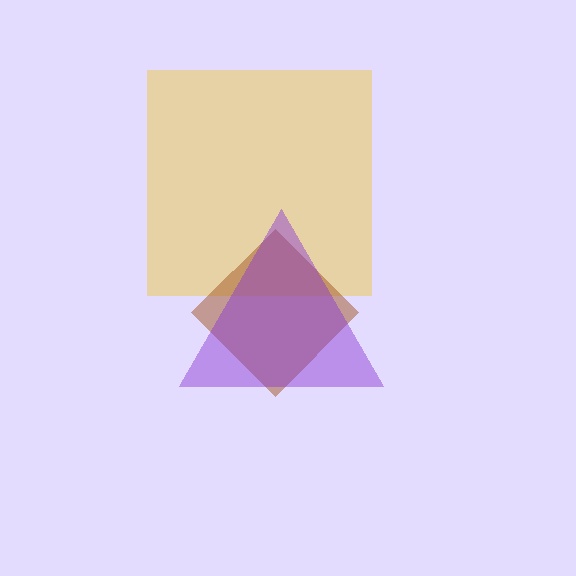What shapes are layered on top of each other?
The layered shapes are: a yellow square, a brown diamond, a purple triangle.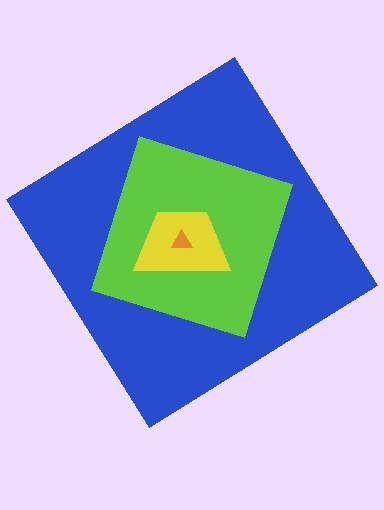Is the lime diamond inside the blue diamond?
Yes.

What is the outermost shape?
The blue diamond.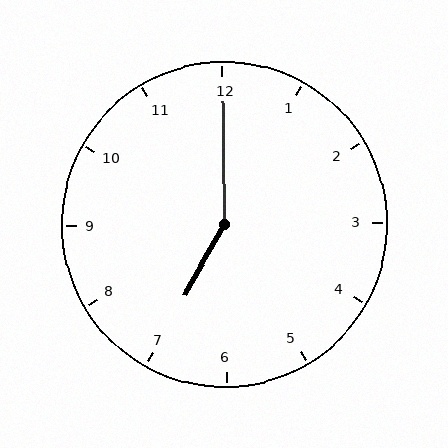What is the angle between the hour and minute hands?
Approximately 150 degrees.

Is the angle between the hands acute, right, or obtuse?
It is obtuse.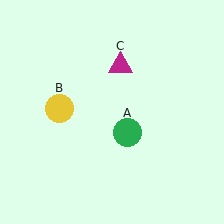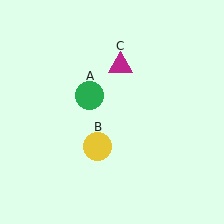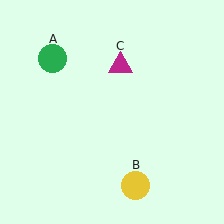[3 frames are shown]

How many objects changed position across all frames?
2 objects changed position: green circle (object A), yellow circle (object B).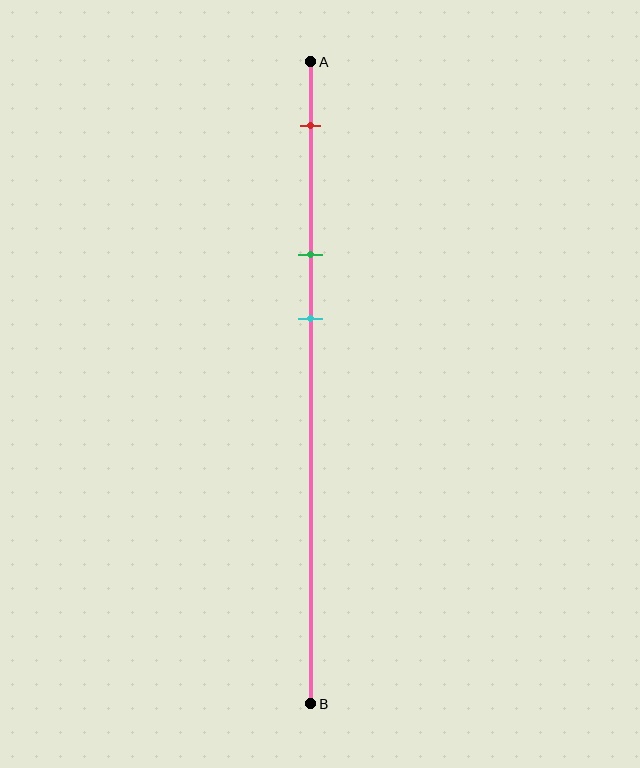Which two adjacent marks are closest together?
The green and cyan marks are the closest adjacent pair.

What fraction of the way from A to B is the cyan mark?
The cyan mark is approximately 40% (0.4) of the way from A to B.